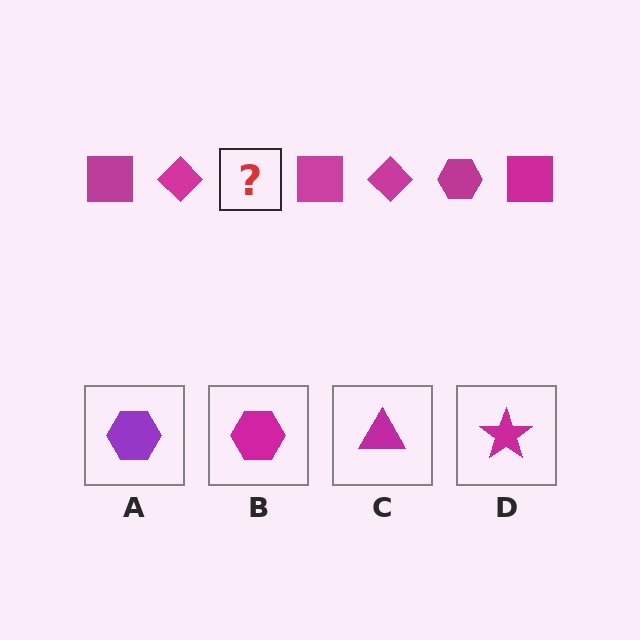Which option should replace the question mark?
Option B.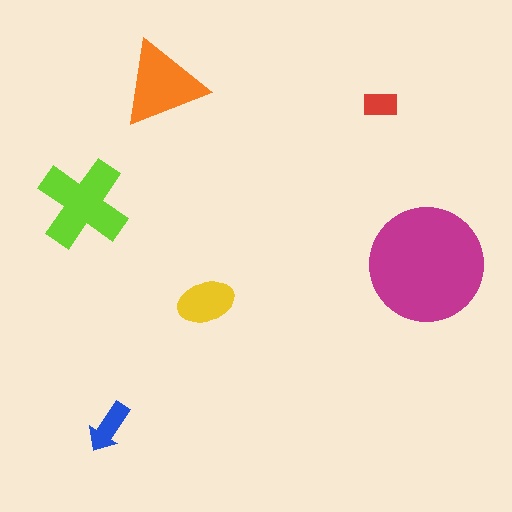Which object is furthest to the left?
The lime cross is leftmost.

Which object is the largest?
The magenta circle.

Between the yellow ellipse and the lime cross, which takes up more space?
The lime cross.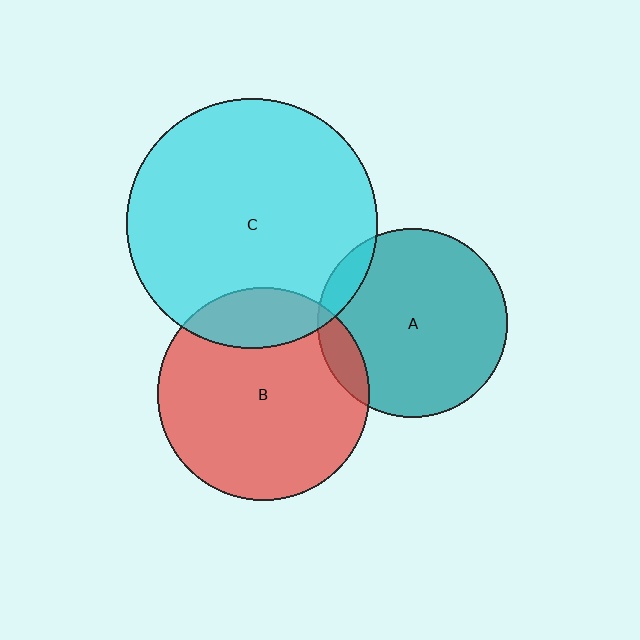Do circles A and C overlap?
Yes.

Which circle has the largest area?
Circle C (cyan).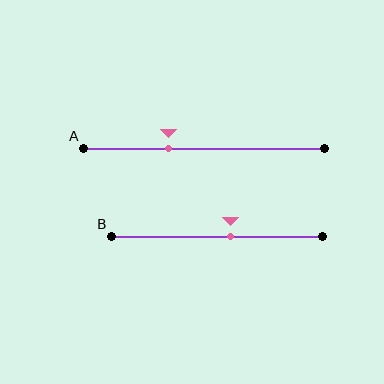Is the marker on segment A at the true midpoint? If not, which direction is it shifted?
No, the marker on segment A is shifted to the left by about 15% of the segment length.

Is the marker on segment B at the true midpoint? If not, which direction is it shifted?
No, the marker on segment B is shifted to the right by about 6% of the segment length.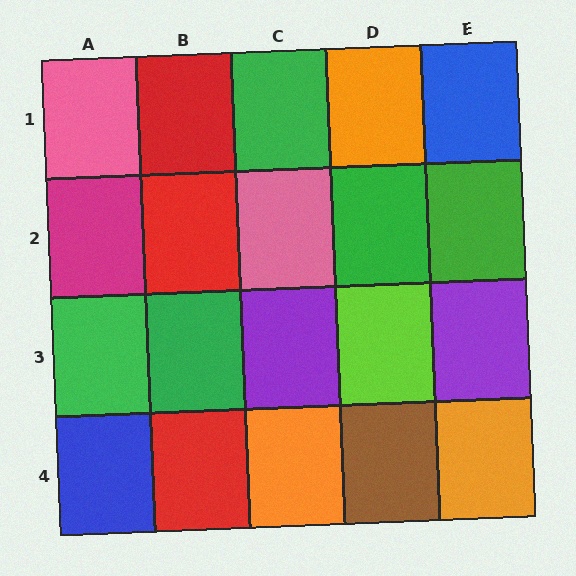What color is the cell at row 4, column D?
Brown.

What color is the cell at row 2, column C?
Pink.